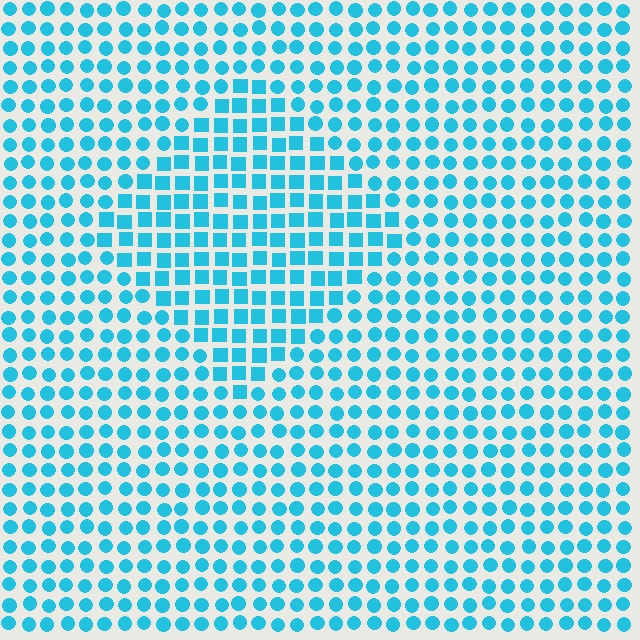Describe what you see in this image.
The image is filled with small cyan elements arranged in a uniform grid. A diamond-shaped region contains squares, while the surrounding area contains circles. The boundary is defined purely by the change in element shape.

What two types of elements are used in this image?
The image uses squares inside the diamond region and circles outside it.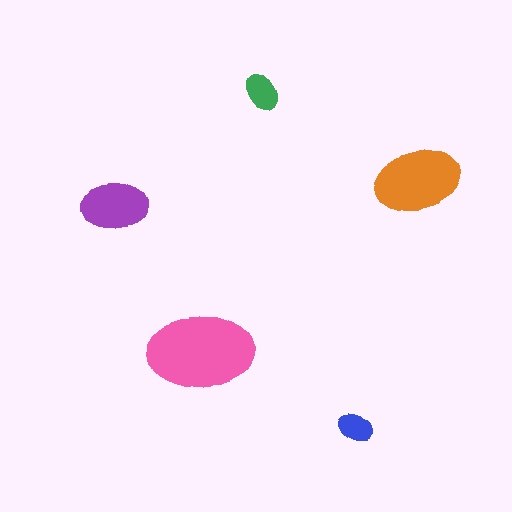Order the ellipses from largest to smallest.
the pink one, the orange one, the purple one, the green one, the blue one.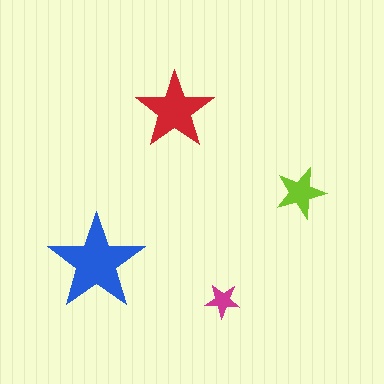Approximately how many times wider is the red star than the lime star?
About 1.5 times wider.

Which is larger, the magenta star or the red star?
The red one.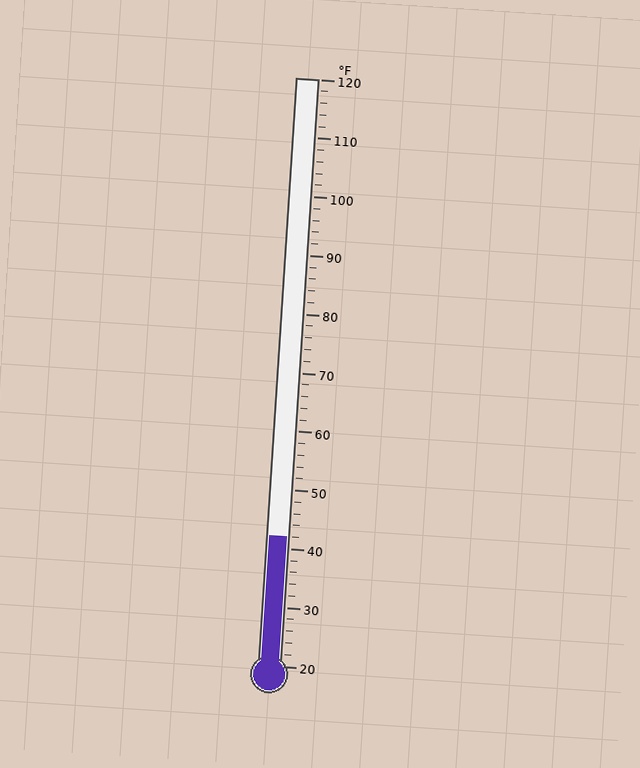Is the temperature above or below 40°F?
The temperature is above 40°F.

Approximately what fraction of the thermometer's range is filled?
The thermometer is filled to approximately 20% of its range.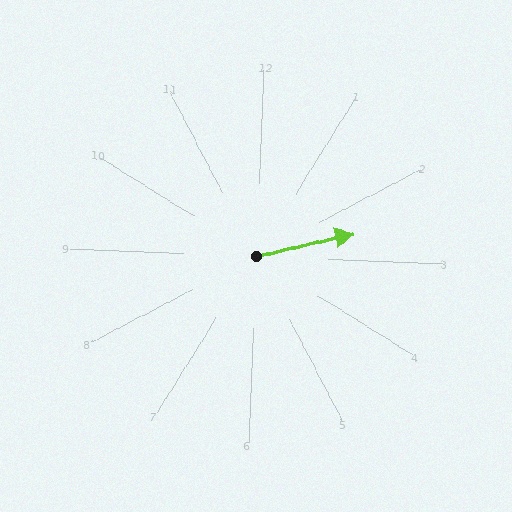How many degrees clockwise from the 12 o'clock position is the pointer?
Approximately 75 degrees.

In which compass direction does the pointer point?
East.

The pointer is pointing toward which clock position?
Roughly 2 o'clock.